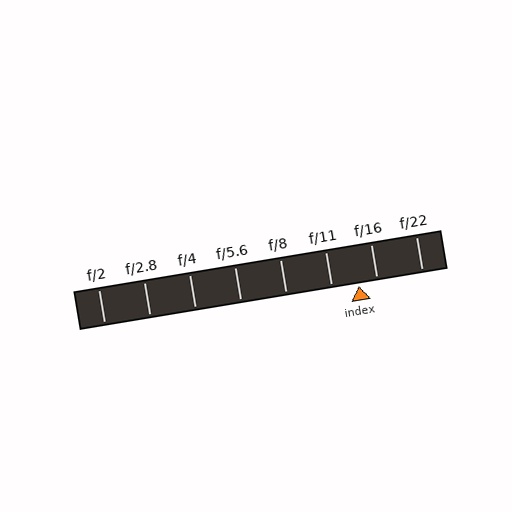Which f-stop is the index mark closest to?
The index mark is closest to f/16.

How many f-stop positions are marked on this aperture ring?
There are 8 f-stop positions marked.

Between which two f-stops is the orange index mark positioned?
The index mark is between f/11 and f/16.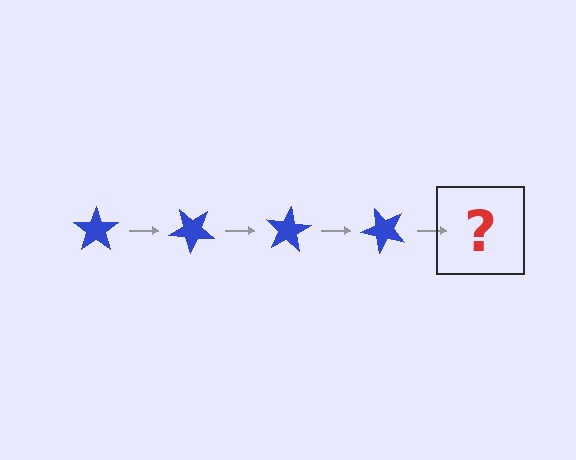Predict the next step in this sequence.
The next step is a blue star rotated 160 degrees.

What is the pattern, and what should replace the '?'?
The pattern is that the star rotates 40 degrees each step. The '?' should be a blue star rotated 160 degrees.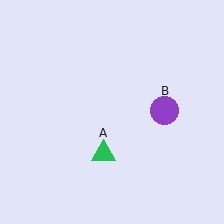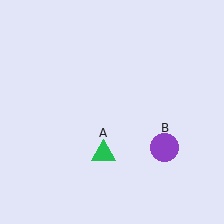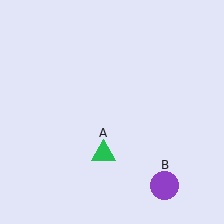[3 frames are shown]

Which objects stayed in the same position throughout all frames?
Green triangle (object A) remained stationary.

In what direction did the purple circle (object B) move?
The purple circle (object B) moved down.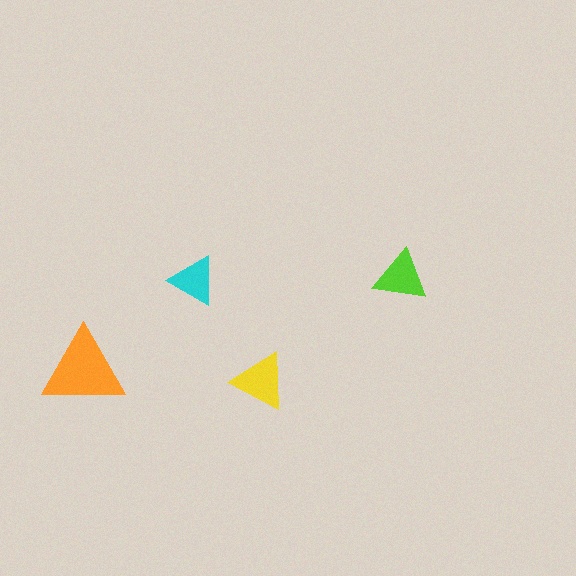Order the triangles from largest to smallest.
the orange one, the yellow one, the lime one, the cyan one.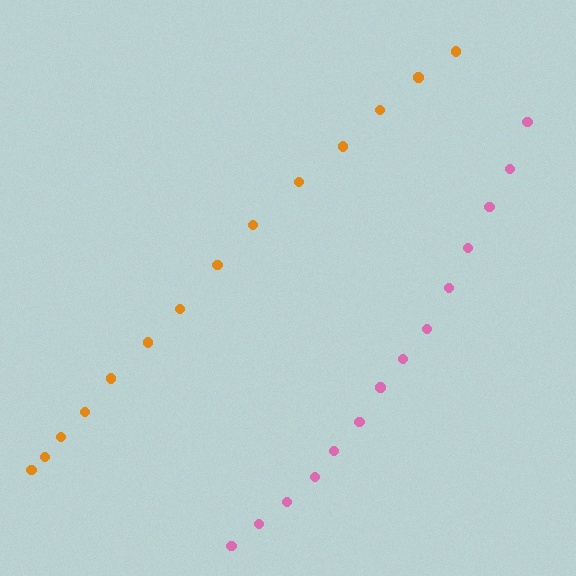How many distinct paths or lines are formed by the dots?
There are 2 distinct paths.